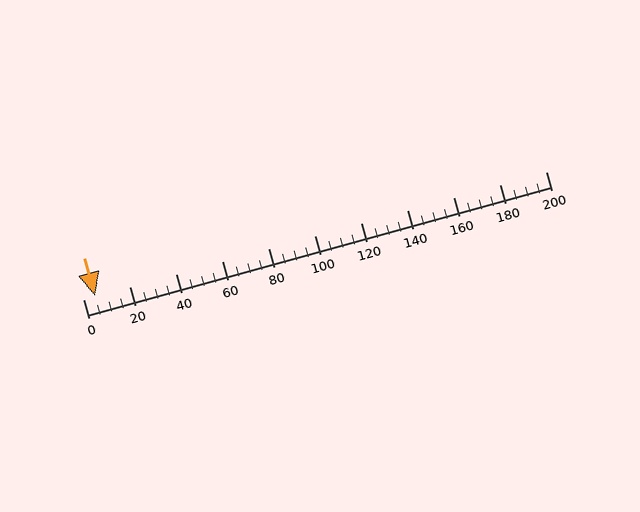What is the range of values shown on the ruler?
The ruler shows values from 0 to 200.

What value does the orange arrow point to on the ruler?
The orange arrow points to approximately 5.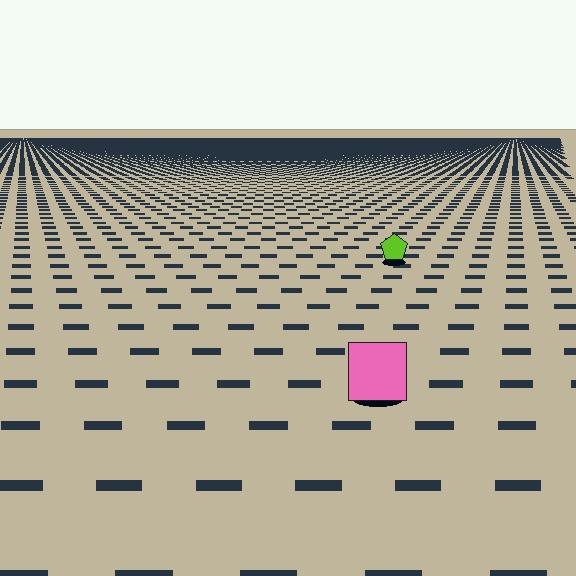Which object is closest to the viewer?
The pink square is closest. The texture marks near it are larger and more spread out.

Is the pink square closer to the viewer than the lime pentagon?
Yes. The pink square is closer — you can tell from the texture gradient: the ground texture is coarser near it.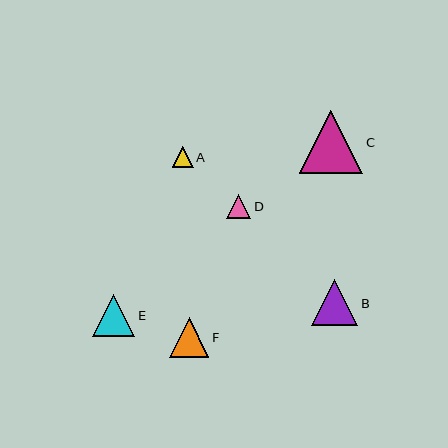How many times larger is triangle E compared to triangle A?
Triangle E is approximately 2.0 times the size of triangle A.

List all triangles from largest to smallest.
From largest to smallest: C, B, E, F, D, A.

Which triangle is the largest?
Triangle C is the largest with a size of approximately 63 pixels.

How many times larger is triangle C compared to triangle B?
Triangle C is approximately 1.4 times the size of triangle B.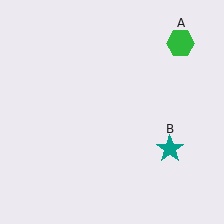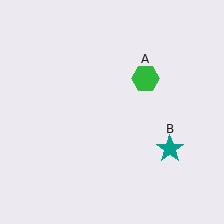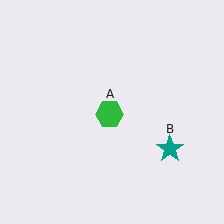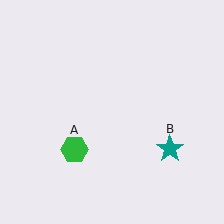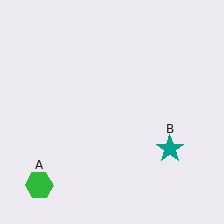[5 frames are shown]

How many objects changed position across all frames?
1 object changed position: green hexagon (object A).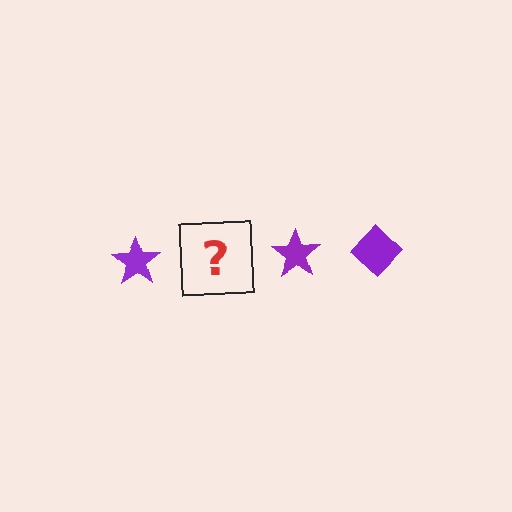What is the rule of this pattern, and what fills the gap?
The rule is that the pattern cycles through star, diamond shapes in purple. The gap should be filled with a purple diamond.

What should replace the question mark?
The question mark should be replaced with a purple diamond.